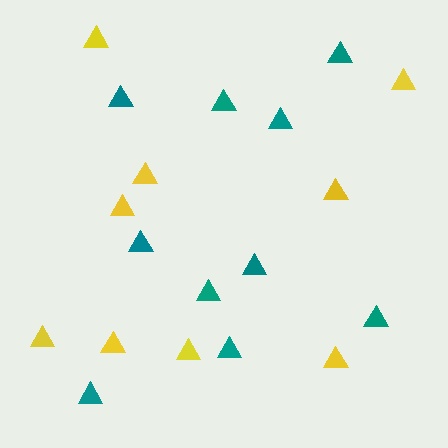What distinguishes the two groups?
There are 2 groups: one group of yellow triangles (9) and one group of teal triangles (10).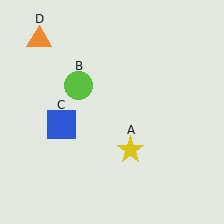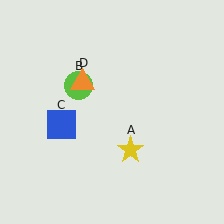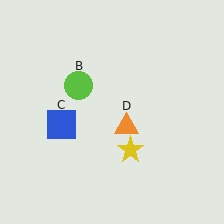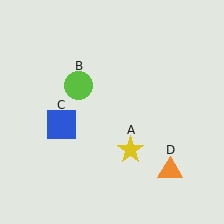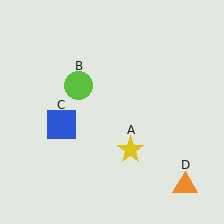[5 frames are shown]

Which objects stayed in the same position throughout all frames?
Yellow star (object A) and lime circle (object B) and blue square (object C) remained stationary.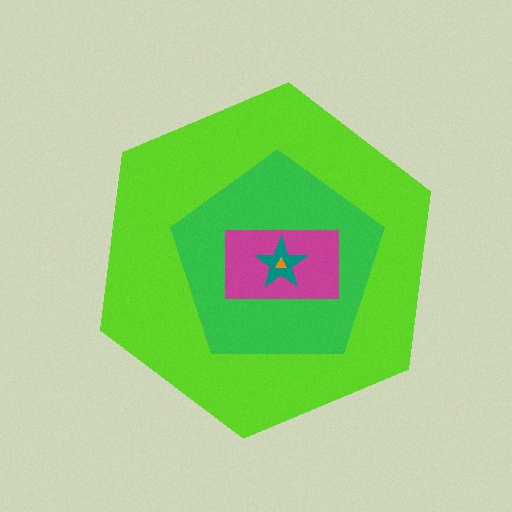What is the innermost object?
The orange triangle.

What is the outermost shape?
The lime hexagon.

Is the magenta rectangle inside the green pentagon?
Yes.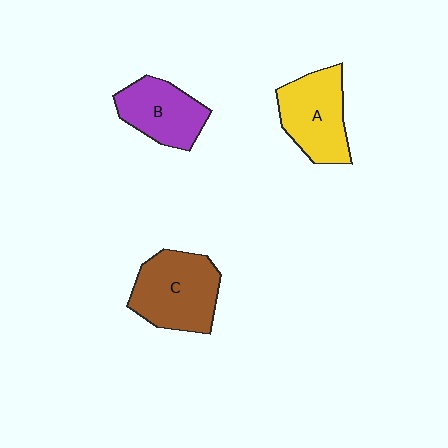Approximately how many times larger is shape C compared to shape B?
Approximately 1.3 times.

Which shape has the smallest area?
Shape B (purple).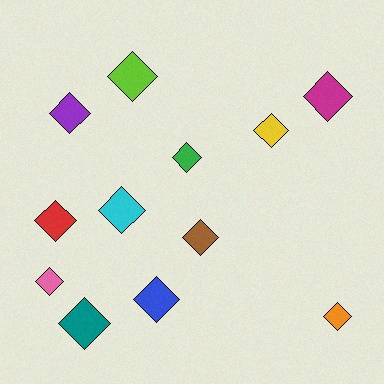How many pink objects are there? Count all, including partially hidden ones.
There is 1 pink object.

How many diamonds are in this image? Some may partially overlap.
There are 12 diamonds.